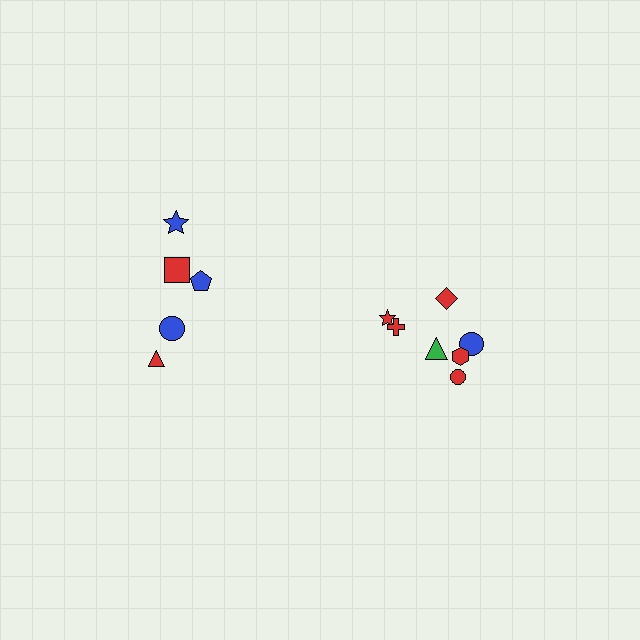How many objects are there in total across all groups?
There are 12 objects.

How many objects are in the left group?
There are 5 objects.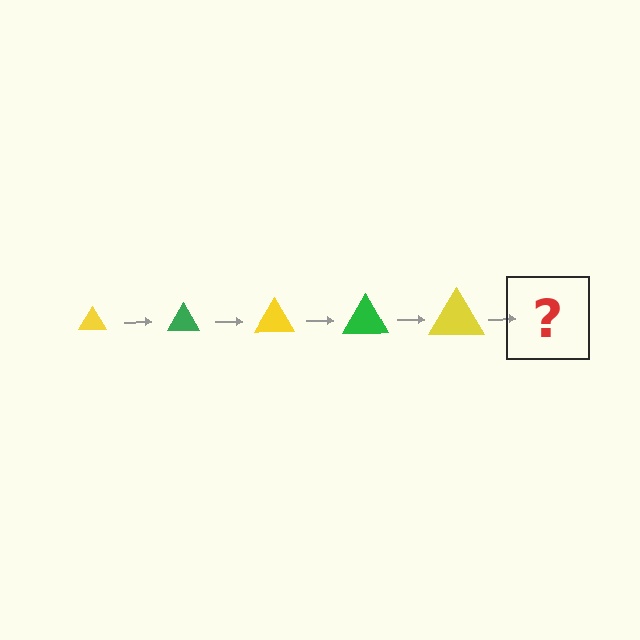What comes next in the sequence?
The next element should be a green triangle, larger than the previous one.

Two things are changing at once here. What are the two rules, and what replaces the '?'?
The two rules are that the triangle grows larger each step and the color cycles through yellow and green. The '?' should be a green triangle, larger than the previous one.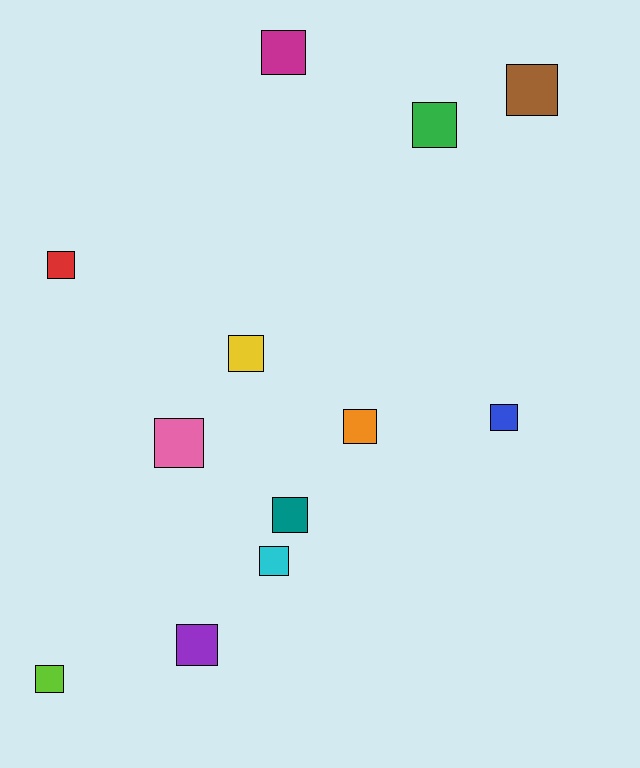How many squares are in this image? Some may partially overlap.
There are 12 squares.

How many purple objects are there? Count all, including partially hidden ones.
There is 1 purple object.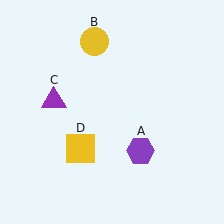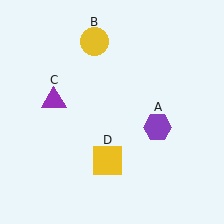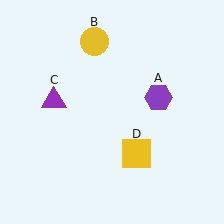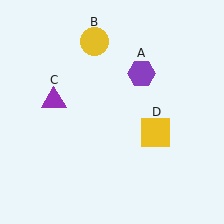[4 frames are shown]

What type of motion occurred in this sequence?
The purple hexagon (object A), yellow square (object D) rotated counterclockwise around the center of the scene.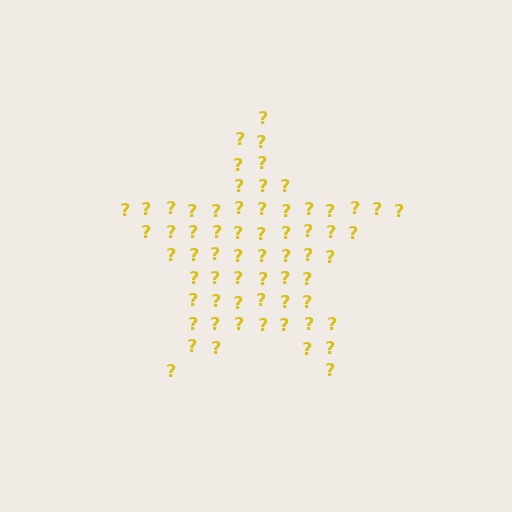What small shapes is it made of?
It is made of small question marks.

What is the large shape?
The large shape is a star.